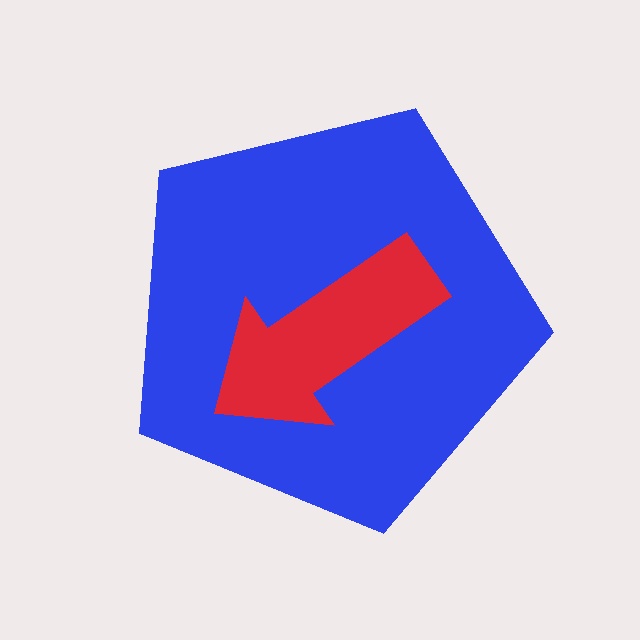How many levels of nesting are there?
2.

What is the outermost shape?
The blue pentagon.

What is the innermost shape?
The red arrow.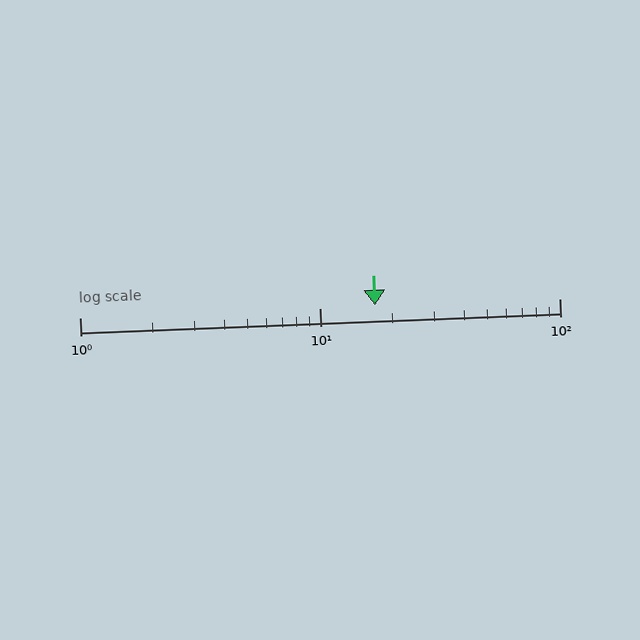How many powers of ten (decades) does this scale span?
The scale spans 2 decades, from 1 to 100.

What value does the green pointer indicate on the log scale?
The pointer indicates approximately 17.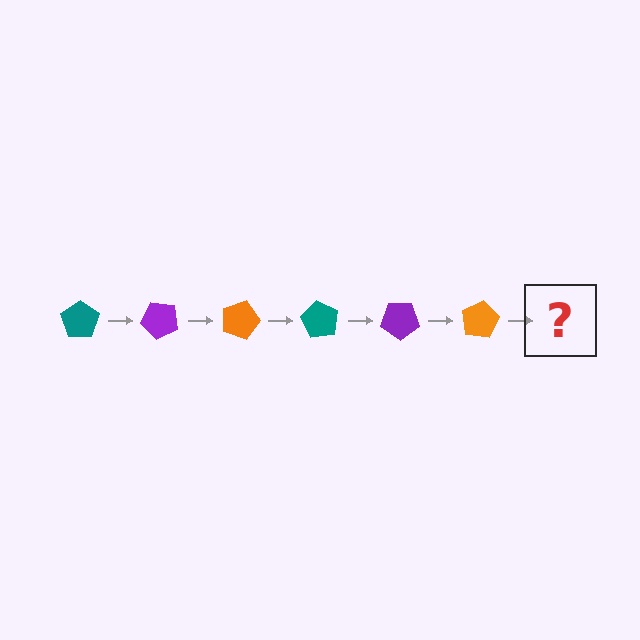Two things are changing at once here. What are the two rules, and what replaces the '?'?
The two rules are that it rotates 45 degrees each step and the color cycles through teal, purple, and orange. The '?' should be a teal pentagon, rotated 270 degrees from the start.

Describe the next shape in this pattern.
It should be a teal pentagon, rotated 270 degrees from the start.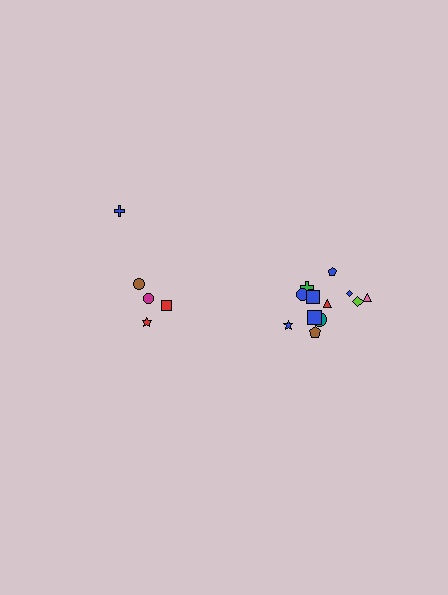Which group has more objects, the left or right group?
The right group.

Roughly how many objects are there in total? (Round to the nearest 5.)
Roughly 15 objects in total.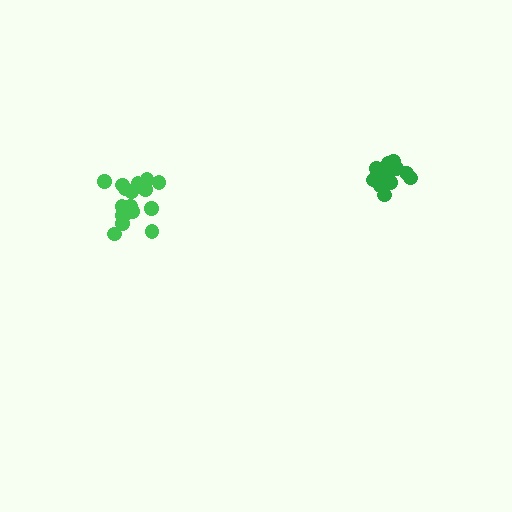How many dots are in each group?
Group 1: 14 dots, Group 2: 18 dots (32 total).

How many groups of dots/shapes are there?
There are 2 groups.